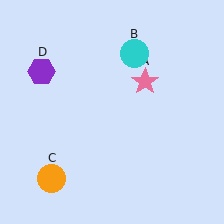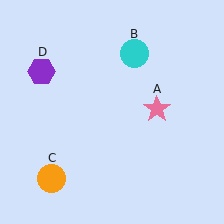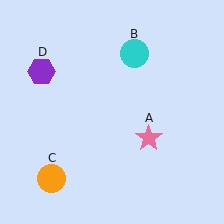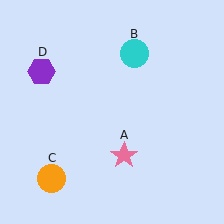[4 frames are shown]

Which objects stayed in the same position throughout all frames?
Cyan circle (object B) and orange circle (object C) and purple hexagon (object D) remained stationary.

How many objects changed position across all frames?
1 object changed position: pink star (object A).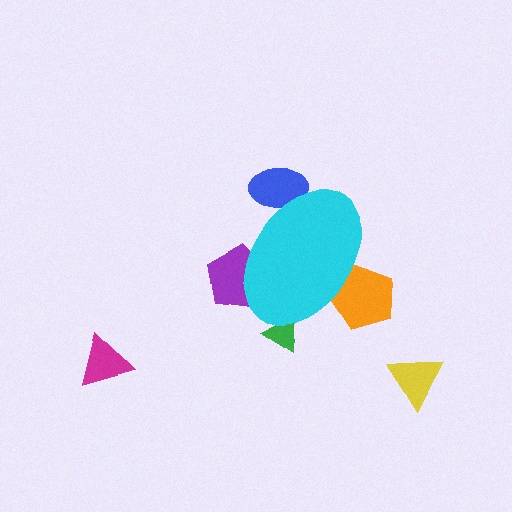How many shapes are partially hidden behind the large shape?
4 shapes are partially hidden.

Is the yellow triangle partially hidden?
No, the yellow triangle is fully visible.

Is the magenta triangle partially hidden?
No, the magenta triangle is fully visible.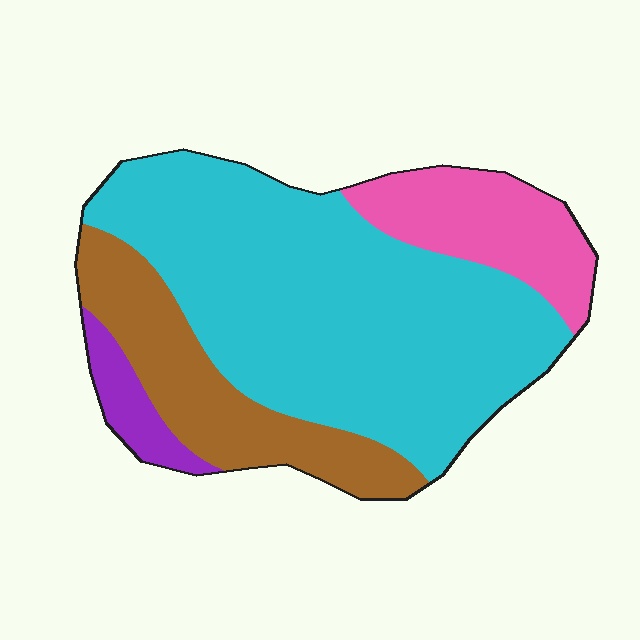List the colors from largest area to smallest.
From largest to smallest: cyan, brown, pink, purple.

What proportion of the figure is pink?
Pink covers roughly 15% of the figure.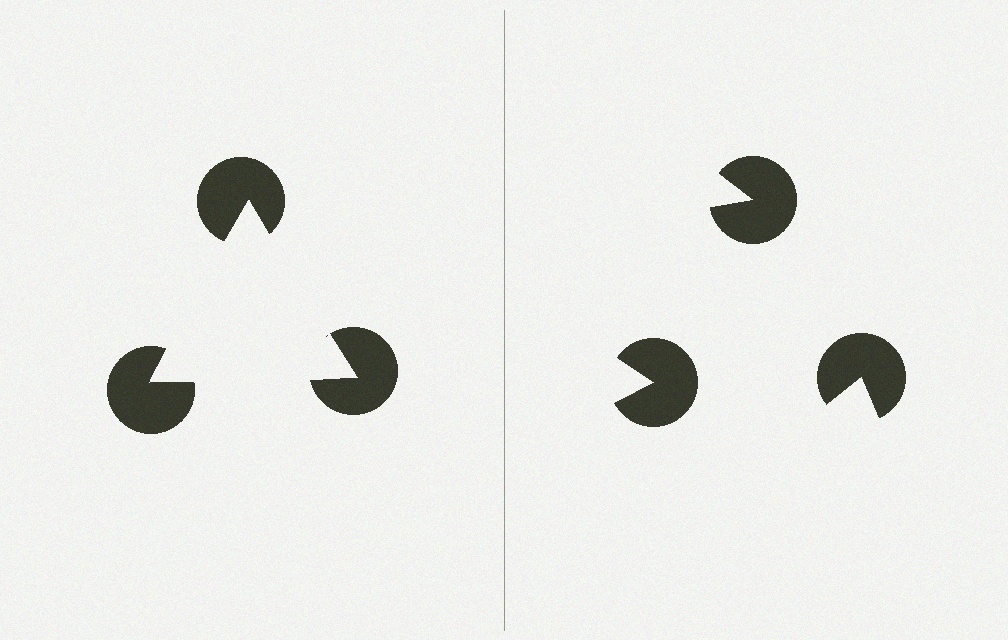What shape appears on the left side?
An illusory triangle.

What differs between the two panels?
The pac-man discs are positioned identically on both sides; only the wedge orientations differ. On the left they align to a triangle; on the right they are misaligned.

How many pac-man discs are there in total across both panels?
6 — 3 on each side.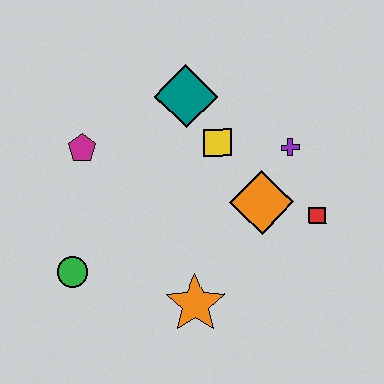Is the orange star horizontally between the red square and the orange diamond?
No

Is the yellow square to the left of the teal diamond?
No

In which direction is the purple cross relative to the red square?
The purple cross is above the red square.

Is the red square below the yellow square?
Yes